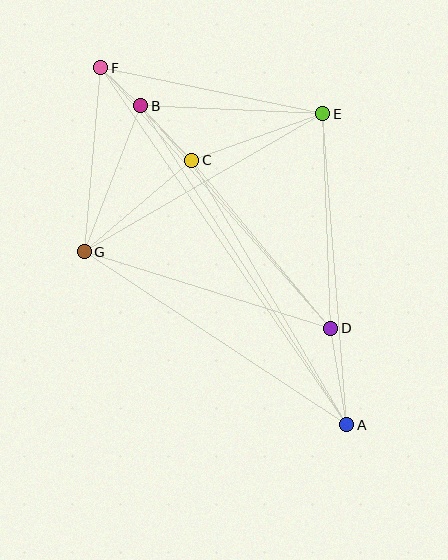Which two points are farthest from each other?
Points A and F are farthest from each other.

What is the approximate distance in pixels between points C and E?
The distance between C and E is approximately 139 pixels.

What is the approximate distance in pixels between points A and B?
The distance between A and B is approximately 380 pixels.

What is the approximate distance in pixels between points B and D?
The distance between B and D is approximately 293 pixels.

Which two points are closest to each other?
Points B and F are closest to each other.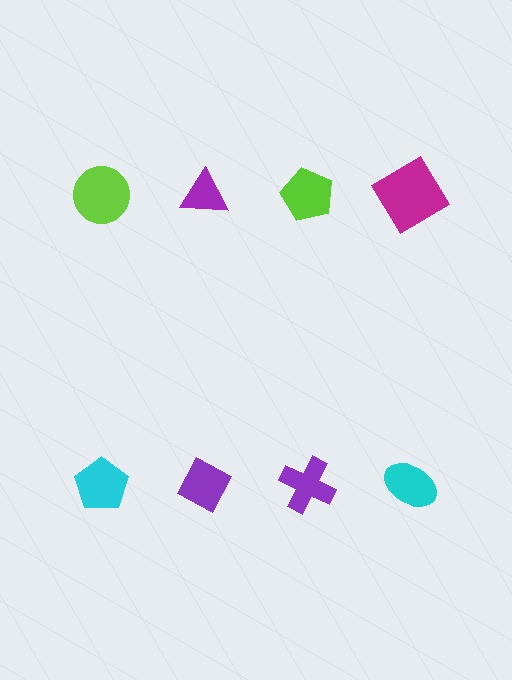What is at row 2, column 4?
A cyan ellipse.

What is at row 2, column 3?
A purple cross.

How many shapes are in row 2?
4 shapes.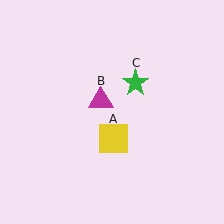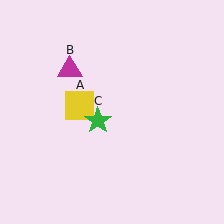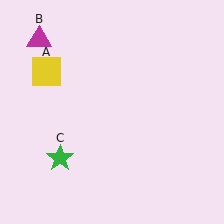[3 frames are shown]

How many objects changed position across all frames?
3 objects changed position: yellow square (object A), magenta triangle (object B), green star (object C).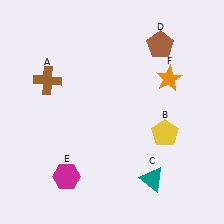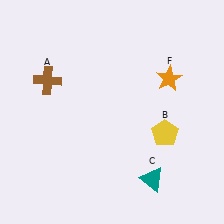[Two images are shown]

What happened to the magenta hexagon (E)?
The magenta hexagon (E) was removed in Image 2. It was in the bottom-left area of Image 1.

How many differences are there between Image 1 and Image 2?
There are 2 differences between the two images.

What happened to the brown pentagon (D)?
The brown pentagon (D) was removed in Image 2. It was in the top-right area of Image 1.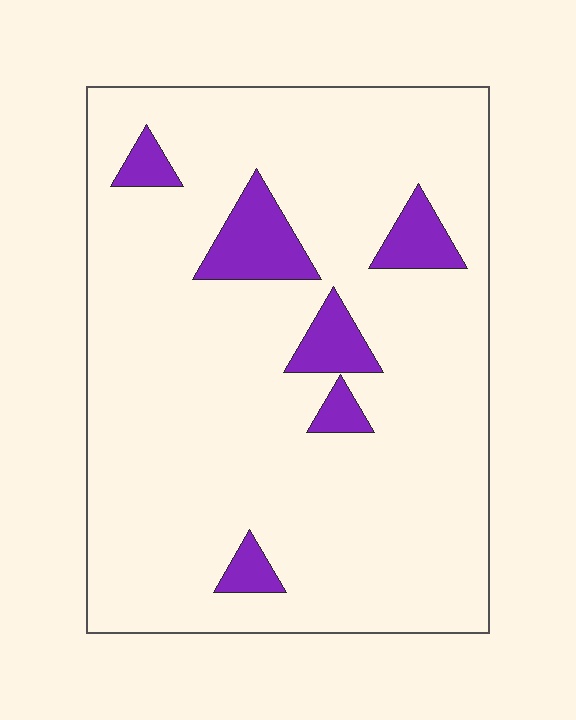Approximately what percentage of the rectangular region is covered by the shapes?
Approximately 10%.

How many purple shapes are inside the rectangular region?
6.